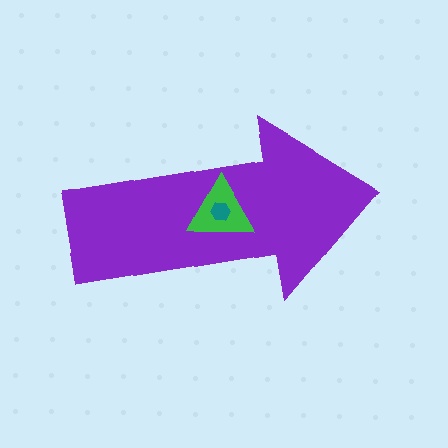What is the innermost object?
The teal hexagon.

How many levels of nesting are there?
3.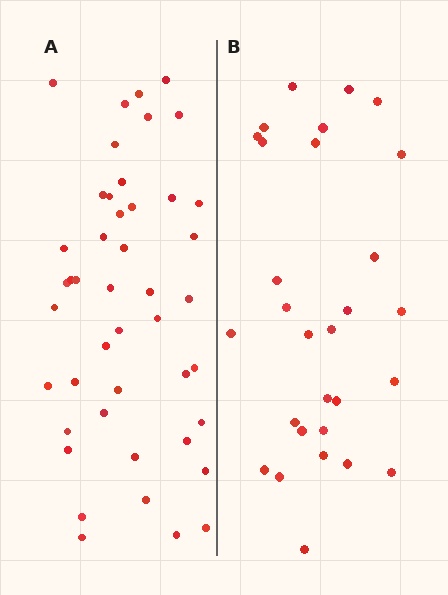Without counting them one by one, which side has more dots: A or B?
Region A (the left region) has more dots.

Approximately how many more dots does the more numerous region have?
Region A has approximately 15 more dots than region B.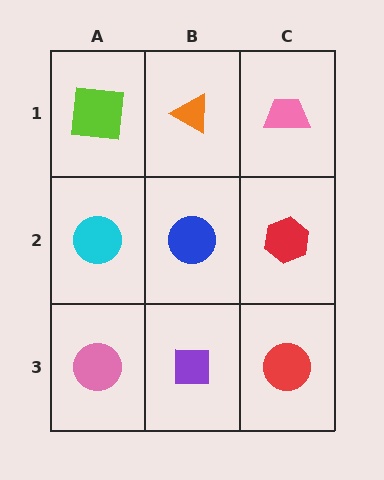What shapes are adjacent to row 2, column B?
An orange triangle (row 1, column B), a purple square (row 3, column B), a cyan circle (row 2, column A), a red hexagon (row 2, column C).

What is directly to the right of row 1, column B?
A pink trapezoid.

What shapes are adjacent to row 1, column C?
A red hexagon (row 2, column C), an orange triangle (row 1, column B).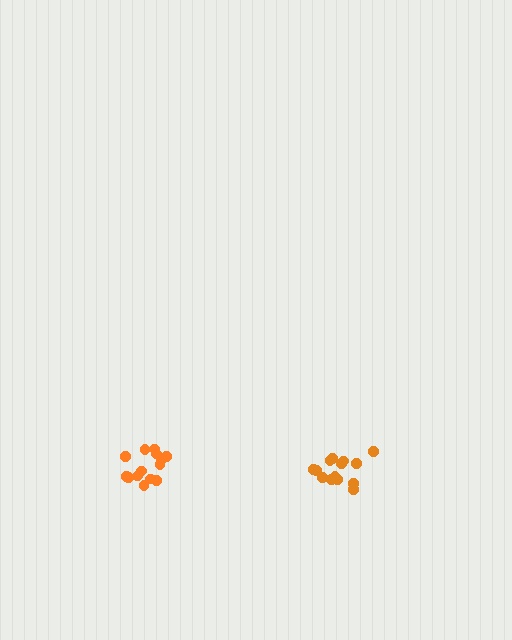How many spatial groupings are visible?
There are 2 spatial groupings.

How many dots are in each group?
Group 1: 14 dots, Group 2: 14 dots (28 total).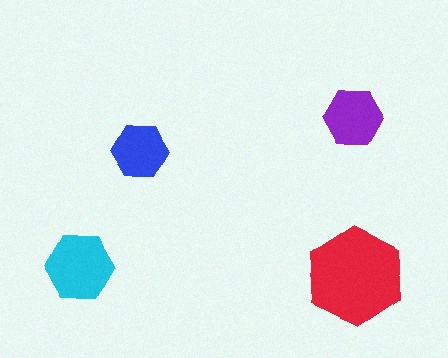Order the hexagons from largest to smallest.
the red one, the cyan one, the purple one, the blue one.